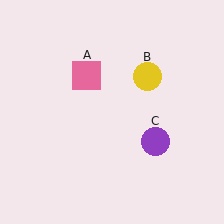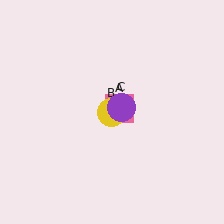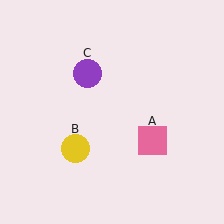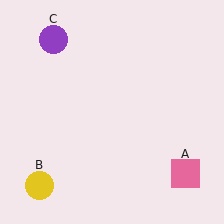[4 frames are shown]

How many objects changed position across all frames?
3 objects changed position: pink square (object A), yellow circle (object B), purple circle (object C).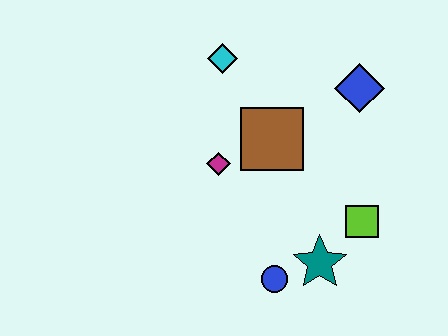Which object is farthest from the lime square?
The cyan diamond is farthest from the lime square.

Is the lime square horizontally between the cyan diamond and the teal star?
No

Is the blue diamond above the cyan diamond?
No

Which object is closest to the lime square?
The teal star is closest to the lime square.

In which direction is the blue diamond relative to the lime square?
The blue diamond is above the lime square.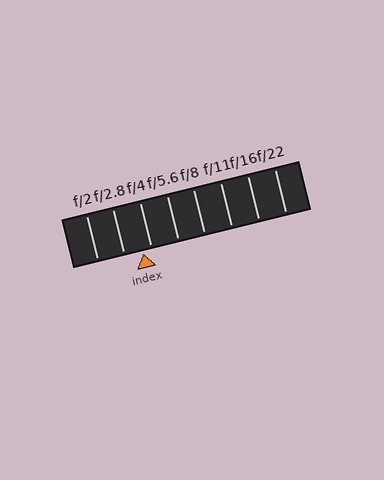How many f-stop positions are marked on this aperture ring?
There are 8 f-stop positions marked.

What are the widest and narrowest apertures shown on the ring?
The widest aperture shown is f/2 and the narrowest is f/22.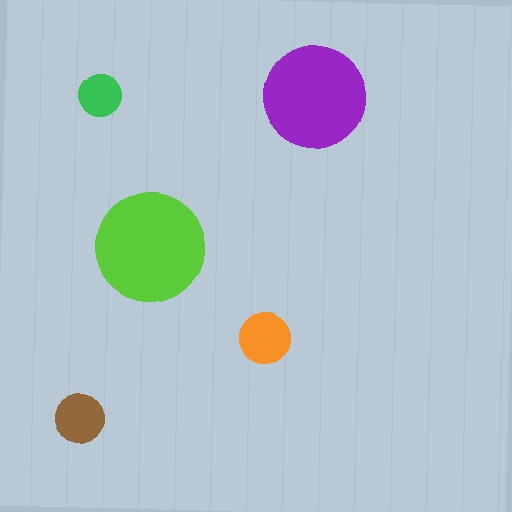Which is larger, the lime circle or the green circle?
The lime one.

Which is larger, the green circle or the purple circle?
The purple one.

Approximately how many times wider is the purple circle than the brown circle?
About 2 times wider.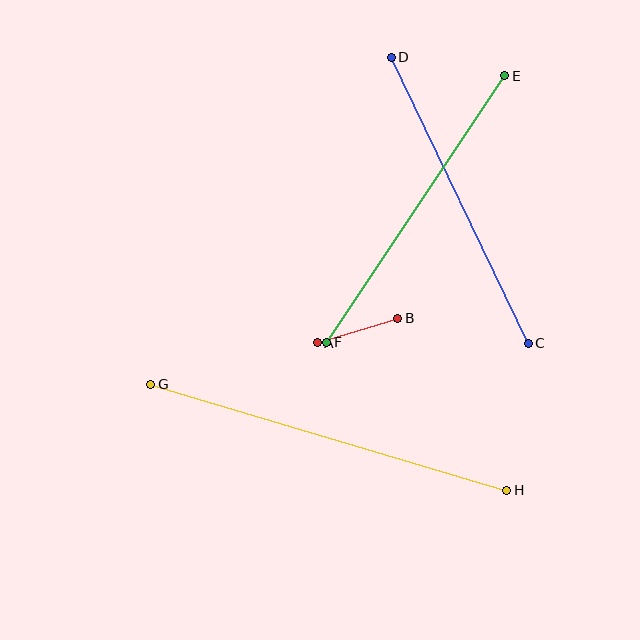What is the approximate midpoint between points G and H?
The midpoint is at approximately (329, 437) pixels.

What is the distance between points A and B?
The distance is approximately 84 pixels.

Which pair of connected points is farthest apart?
Points G and H are farthest apart.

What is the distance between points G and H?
The distance is approximately 371 pixels.